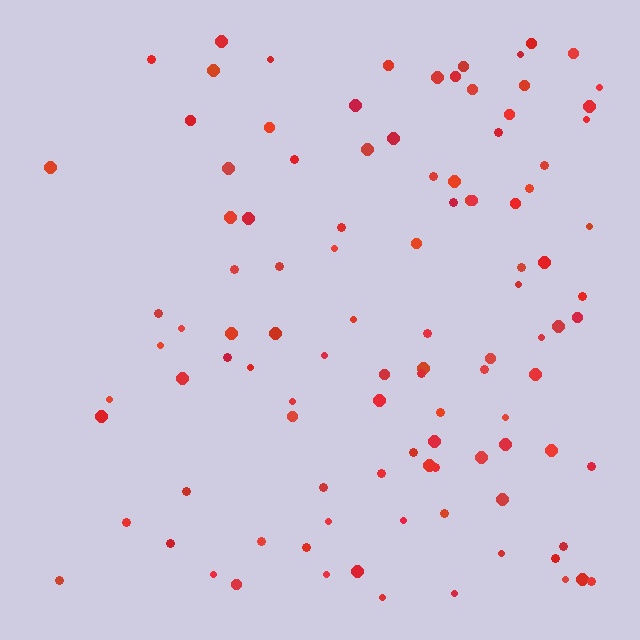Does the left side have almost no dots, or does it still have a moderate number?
Still a moderate number, just noticeably fewer than the right.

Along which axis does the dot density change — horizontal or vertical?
Horizontal.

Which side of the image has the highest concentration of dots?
The right.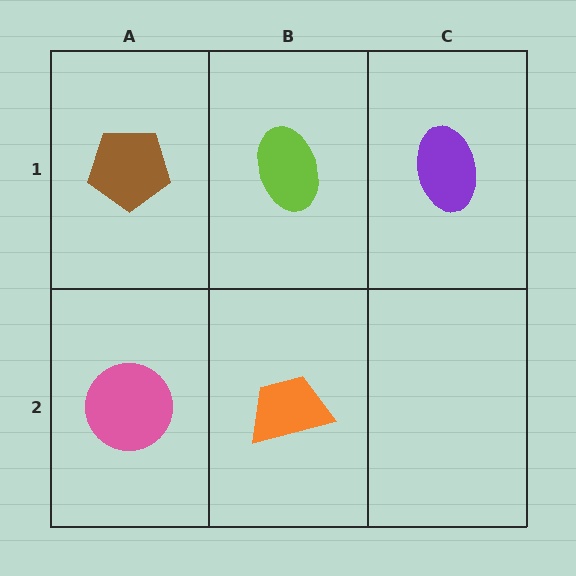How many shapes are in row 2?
2 shapes.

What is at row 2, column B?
An orange trapezoid.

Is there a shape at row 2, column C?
No, that cell is empty.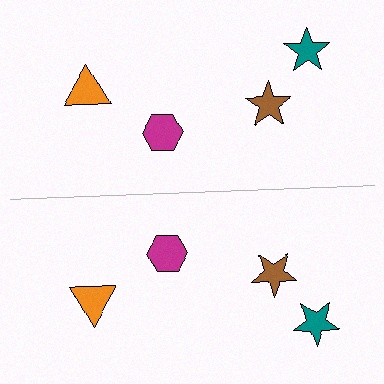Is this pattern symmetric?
Yes, this pattern has bilateral (reflection) symmetry.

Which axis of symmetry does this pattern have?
The pattern has a horizontal axis of symmetry running through the center of the image.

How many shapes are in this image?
There are 8 shapes in this image.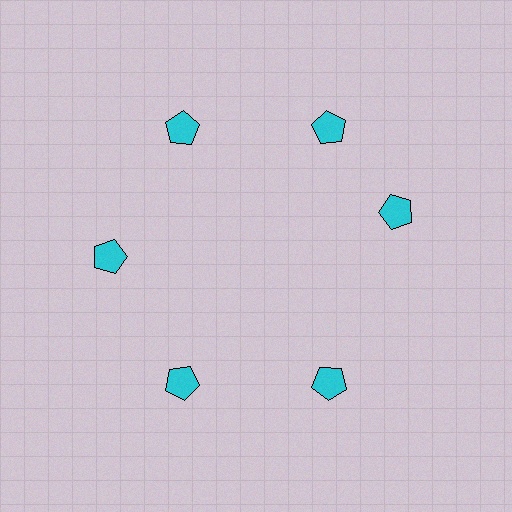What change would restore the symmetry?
The symmetry would be restored by rotating it back into even spacing with its neighbors so that all 6 pentagons sit at equal angles and equal distance from the center.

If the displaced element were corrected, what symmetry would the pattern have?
It would have 6-fold rotational symmetry — the pattern would map onto itself every 60 degrees.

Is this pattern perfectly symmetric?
No. The 6 cyan pentagons are arranged in a ring, but one element near the 3 o'clock position is rotated out of alignment along the ring, breaking the 6-fold rotational symmetry.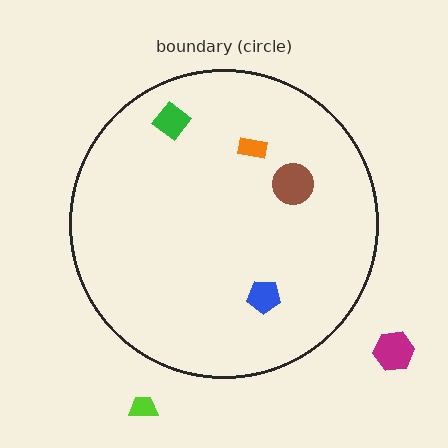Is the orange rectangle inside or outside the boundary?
Inside.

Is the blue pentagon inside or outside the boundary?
Inside.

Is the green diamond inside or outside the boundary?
Inside.